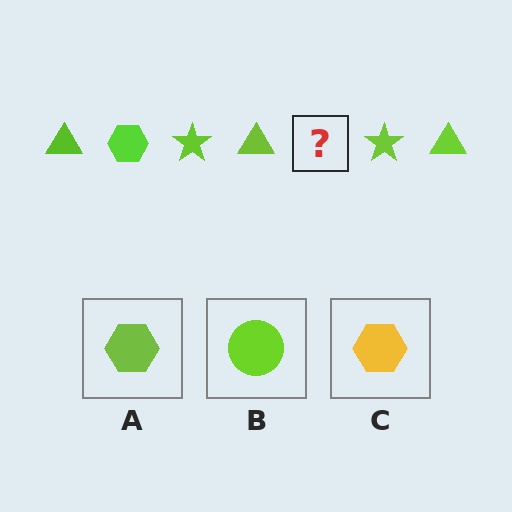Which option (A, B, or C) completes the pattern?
A.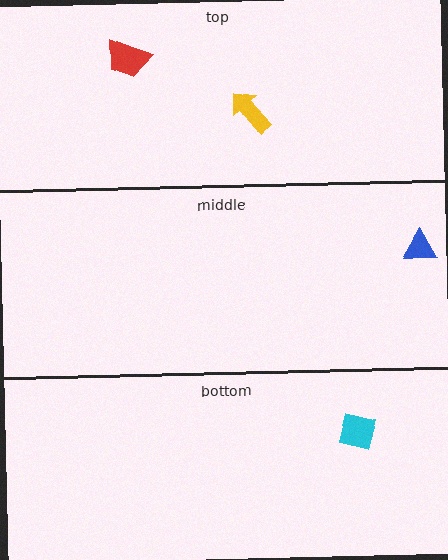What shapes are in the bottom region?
The cyan square.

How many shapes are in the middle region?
1.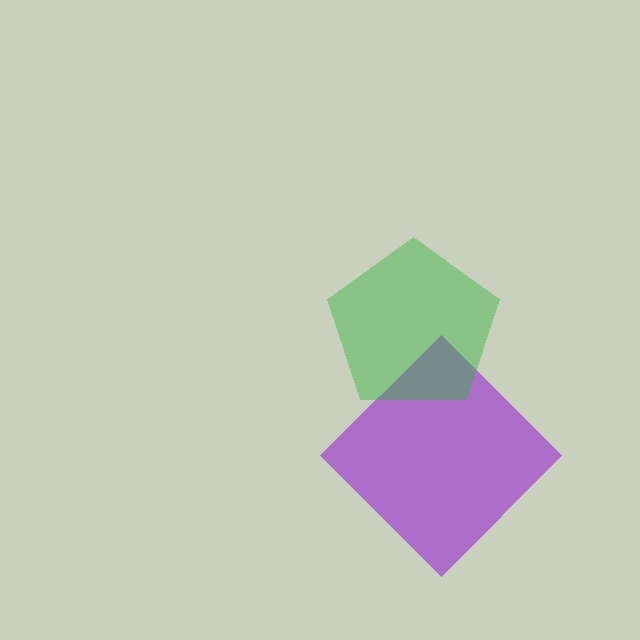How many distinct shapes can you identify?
There are 2 distinct shapes: a purple diamond, a green pentagon.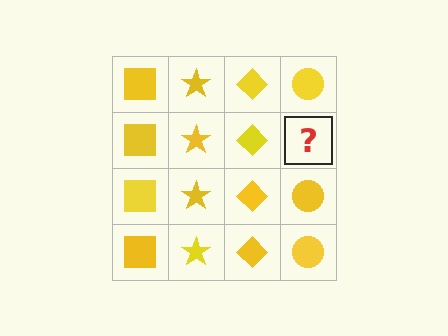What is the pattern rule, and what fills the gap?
The rule is that each column has a consistent shape. The gap should be filled with a yellow circle.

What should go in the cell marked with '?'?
The missing cell should contain a yellow circle.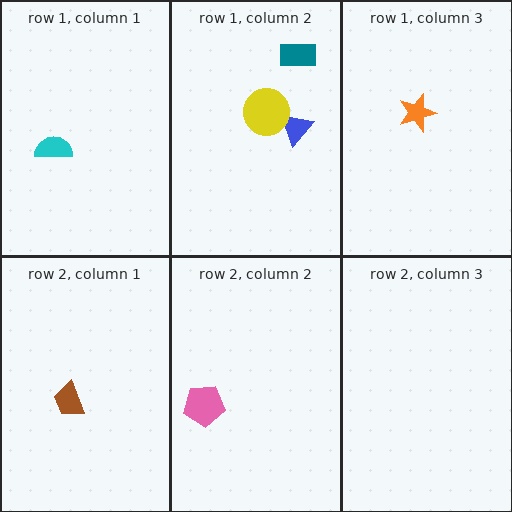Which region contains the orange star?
The row 1, column 3 region.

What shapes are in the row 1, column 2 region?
The teal rectangle, the blue triangle, the yellow circle.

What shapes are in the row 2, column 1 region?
The brown trapezoid.